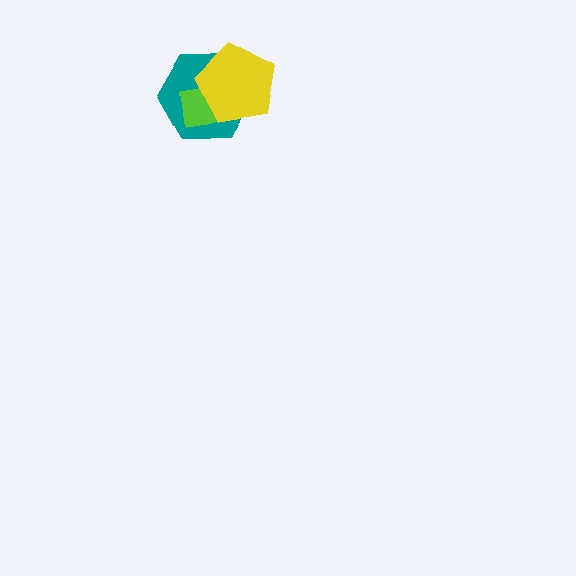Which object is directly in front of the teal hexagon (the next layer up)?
The lime square is directly in front of the teal hexagon.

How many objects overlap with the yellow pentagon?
2 objects overlap with the yellow pentagon.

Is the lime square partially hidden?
Yes, it is partially covered by another shape.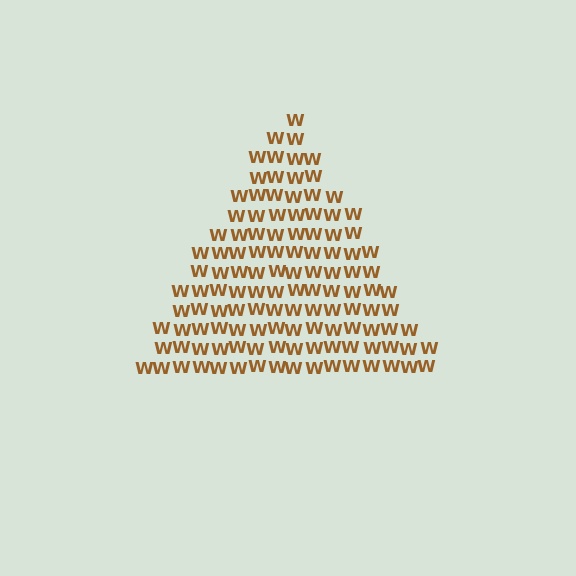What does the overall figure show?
The overall figure shows a triangle.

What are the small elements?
The small elements are letter W's.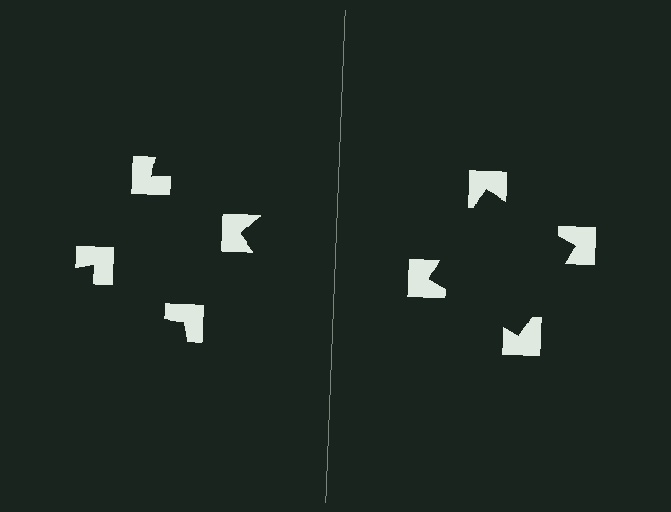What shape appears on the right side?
An illusory square.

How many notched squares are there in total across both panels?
8 — 4 on each side.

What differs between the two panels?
The notched squares are positioned identically on both sides; only the wedge orientations differ. On the right they align to a square; on the left they are misaligned.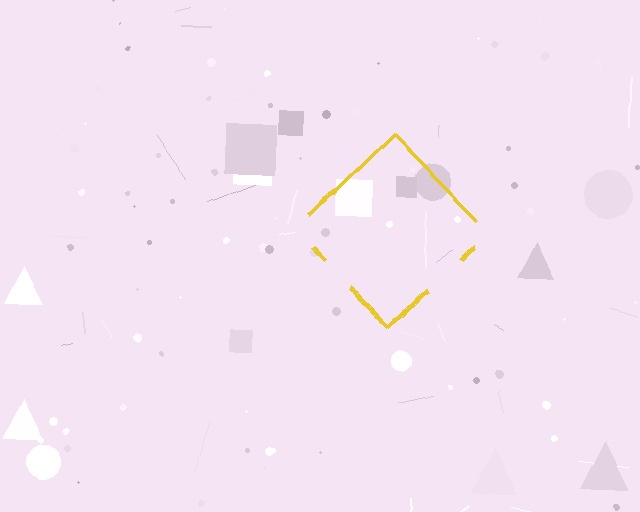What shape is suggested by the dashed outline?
The dashed outline suggests a diamond.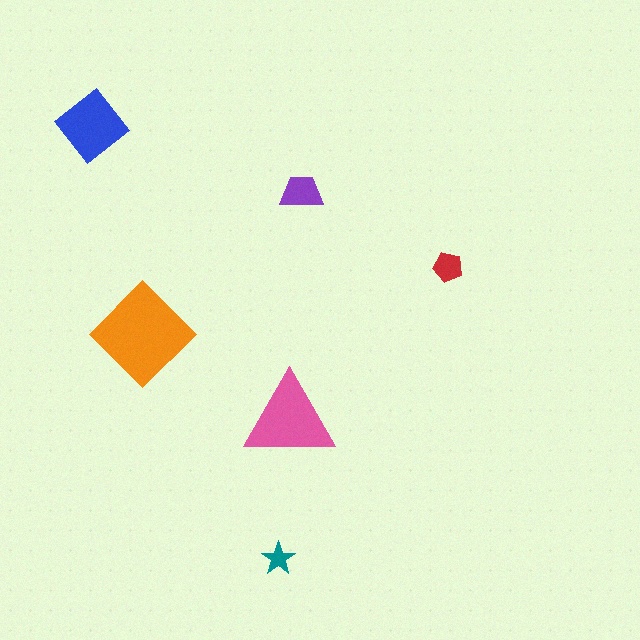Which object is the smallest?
The teal star.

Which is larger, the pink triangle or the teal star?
The pink triangle.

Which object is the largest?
The orange diamond.